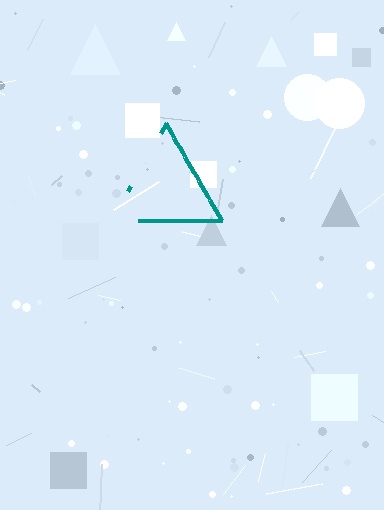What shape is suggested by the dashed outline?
The dashed outline suggests a triangle.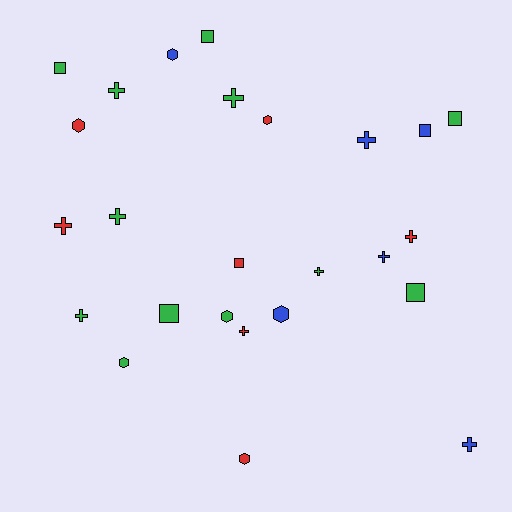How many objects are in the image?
There are 25 objects.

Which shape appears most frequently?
Cross, with 11 objects.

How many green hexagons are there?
There are 2 green hexagons.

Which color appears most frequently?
Green, with 12 objects.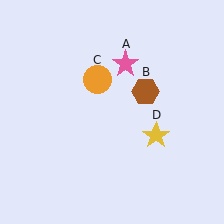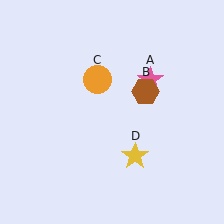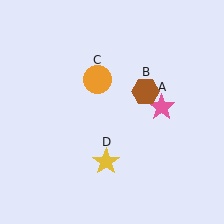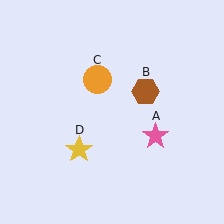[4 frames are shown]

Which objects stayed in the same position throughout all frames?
Brown hexagon (object B) and orange circle (object C) remained stationary.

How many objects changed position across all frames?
2 objects changed position: pink star (object A), yellow star (object D).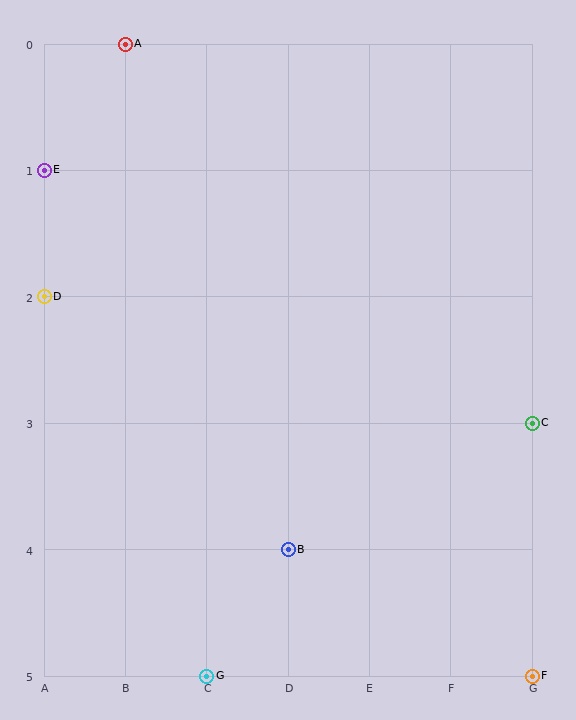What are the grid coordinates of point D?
Point D is at grid coordinates (A, 2).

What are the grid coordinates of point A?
Point A is at grid coordinates (B, 0).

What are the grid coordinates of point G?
Point G is at grid coordinates (C, 5).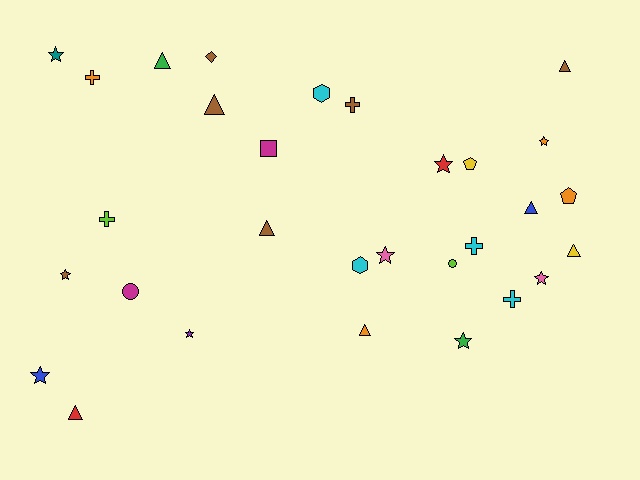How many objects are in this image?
There are 30 objects.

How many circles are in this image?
There are 2 circles.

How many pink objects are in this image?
There are 2 pink objects.